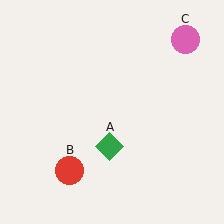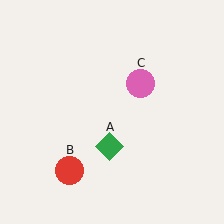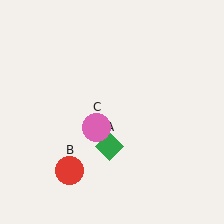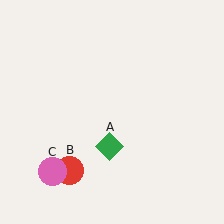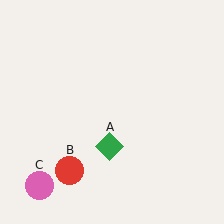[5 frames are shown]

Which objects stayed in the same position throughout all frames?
Green diamond (object A) and red circle (object B) remained stationary.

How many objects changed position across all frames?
1 object changed position: pink circle (object C).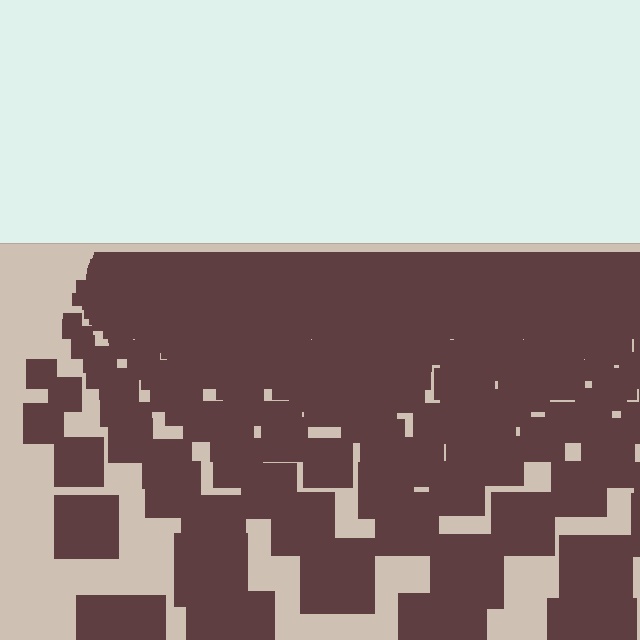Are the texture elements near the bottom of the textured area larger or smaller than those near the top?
Larger. Near the bottom, elements are closer to the viewer and appear at a bigger on-screen size.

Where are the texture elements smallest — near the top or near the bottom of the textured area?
Near the top.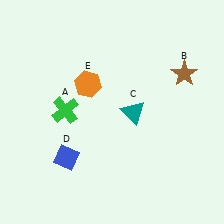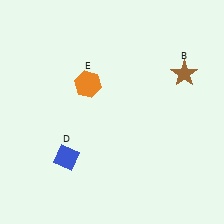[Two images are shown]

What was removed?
The green cross (A), the teal triangle (C) were removed in Image 2.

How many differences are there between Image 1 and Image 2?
There are 2 differences between the two images.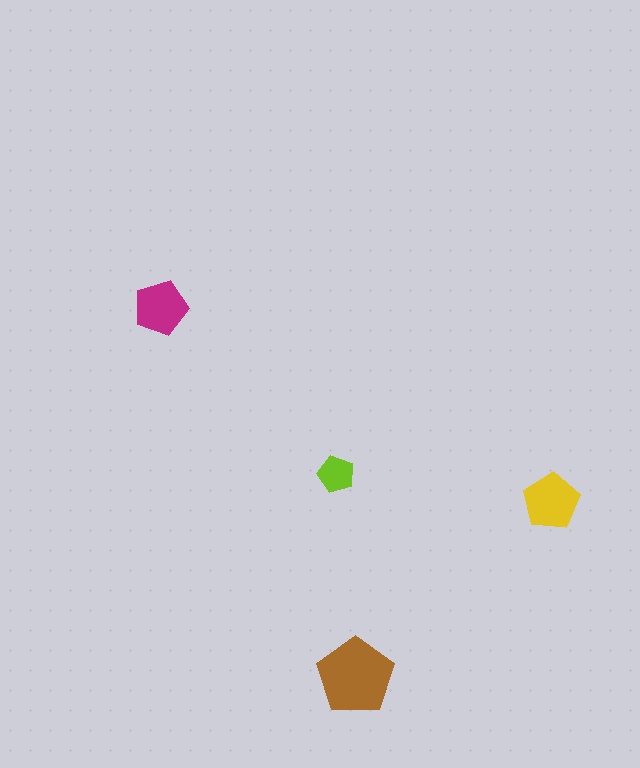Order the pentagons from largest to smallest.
the brown one, the yellow one, the magenta one, the lime one.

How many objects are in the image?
There are 4 objects in the image.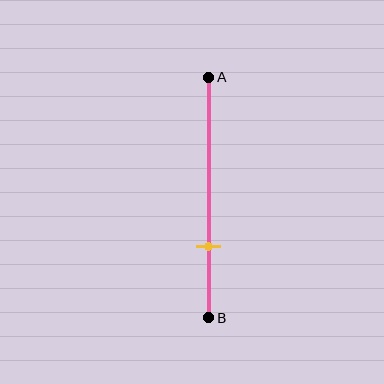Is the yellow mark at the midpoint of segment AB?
No, the mark is at about 70% from A, not at the 50% midpoint.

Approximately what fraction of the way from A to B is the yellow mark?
The yellow mark is approximately 70% of the way from A to B.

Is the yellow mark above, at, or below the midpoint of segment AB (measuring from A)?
The yellow mark is below the midpoint of segment AB.